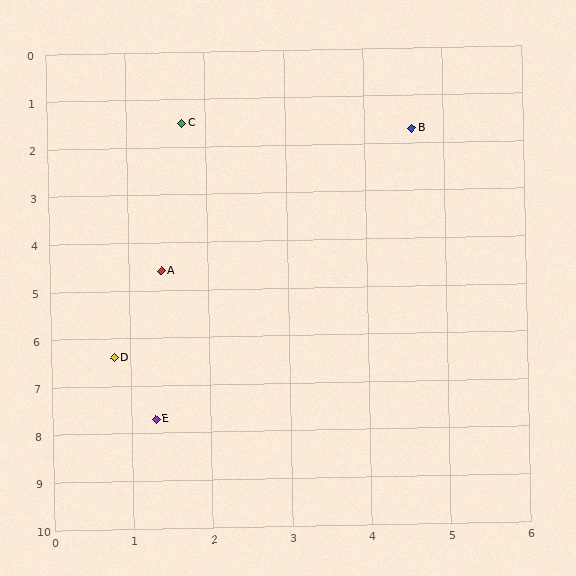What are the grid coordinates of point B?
Point B is at approximately (4.6, 1.7).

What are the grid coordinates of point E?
Point E is at approximately (1.3, 7.7).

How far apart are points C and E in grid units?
Points C and E are about 6.2 grid units apart.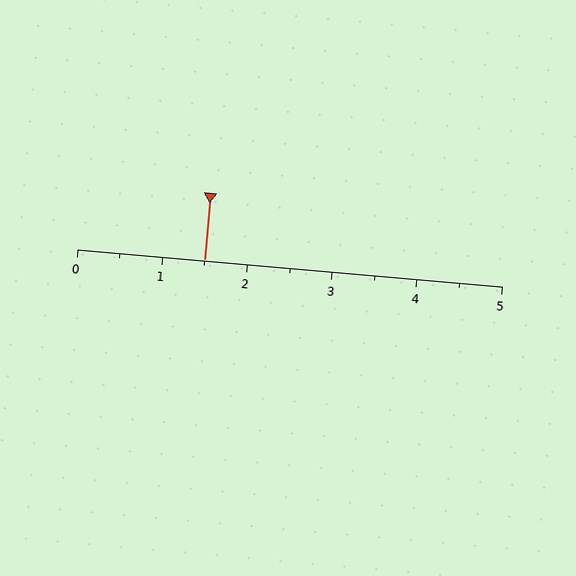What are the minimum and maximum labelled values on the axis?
The axis runs from 0 to 5.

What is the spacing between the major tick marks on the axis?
The major ticks are spaced 1 apart.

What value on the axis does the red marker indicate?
The marker indicates approximately 1.5.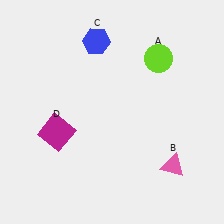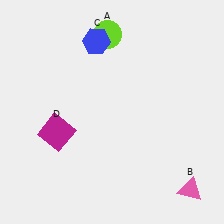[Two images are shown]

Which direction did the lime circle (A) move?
The lime circle (A) moved left.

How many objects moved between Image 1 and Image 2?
2 objects moved between the two images.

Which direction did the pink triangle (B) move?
The pink triangle (B) moved down.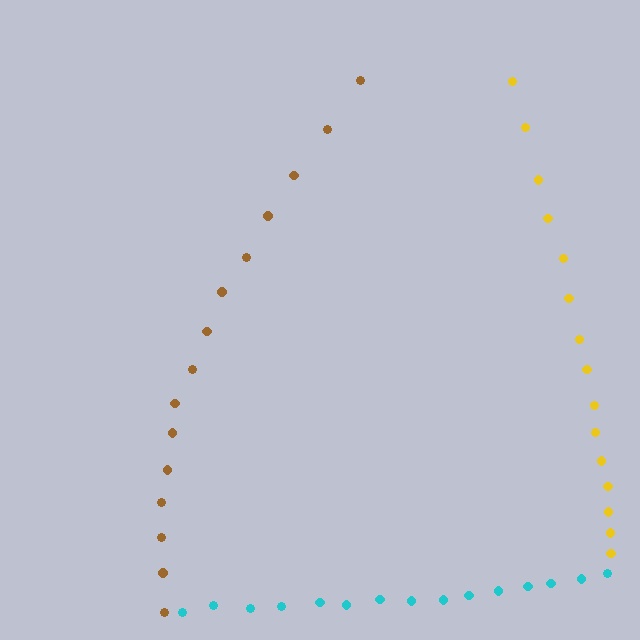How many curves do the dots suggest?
There are 3 distinct paths.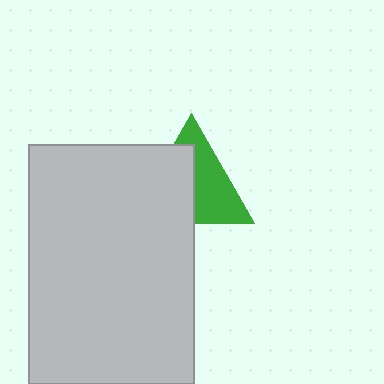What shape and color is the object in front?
The object in front is a light gray rectangle.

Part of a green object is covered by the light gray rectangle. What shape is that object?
It is a triangle.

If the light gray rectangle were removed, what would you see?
You would see the complete green triangle.